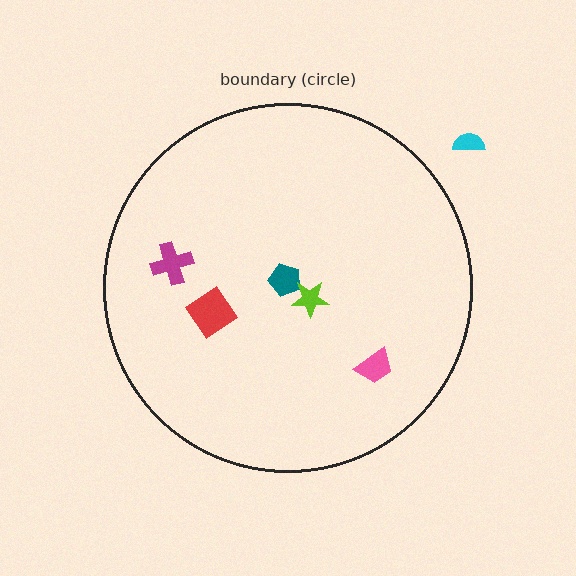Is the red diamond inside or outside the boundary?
Inside.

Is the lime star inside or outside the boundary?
Inside.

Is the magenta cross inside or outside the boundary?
Inside.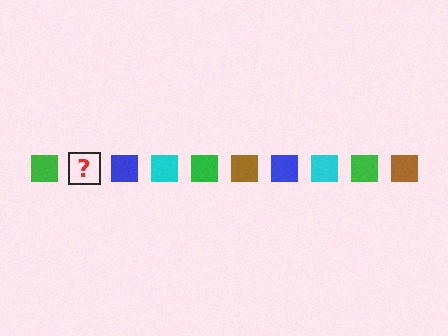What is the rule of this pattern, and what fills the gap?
The rule is that the pattern cycles through green, brown, blue, cyan squares. The gap should be filled with a brown square.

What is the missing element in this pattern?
The missing element is a brown square.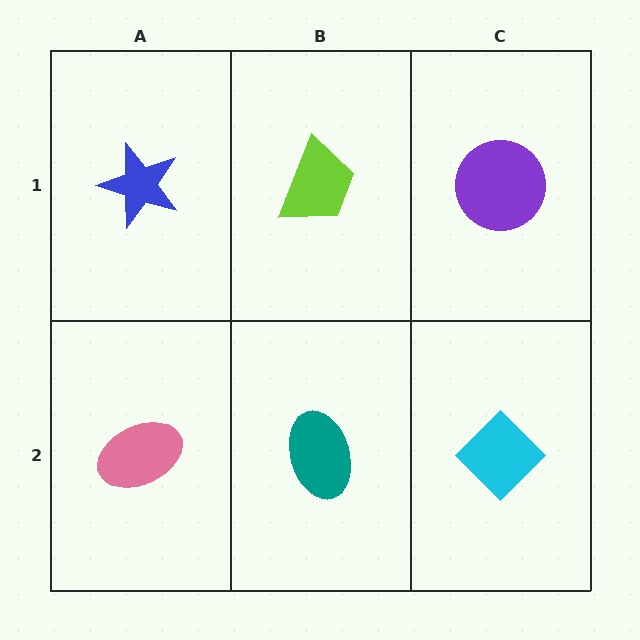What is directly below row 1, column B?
A teal ellipse.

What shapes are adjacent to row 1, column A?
A pink ellipse (row 2, column A), a lime trapezoid (row 1, column B).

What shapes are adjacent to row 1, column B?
A teal ellipse (row 2, column B), a blue star (row 1, column A), a purple circle (row 1, column C).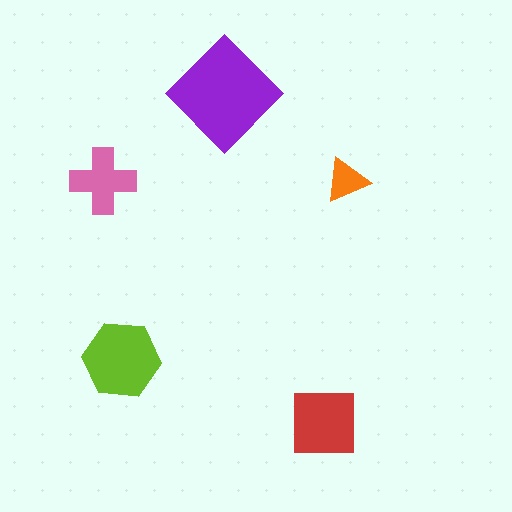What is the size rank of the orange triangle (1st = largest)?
5th.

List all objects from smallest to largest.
The orange triangle, the pink cross, the red square, the lime hexagon, the purple diamond.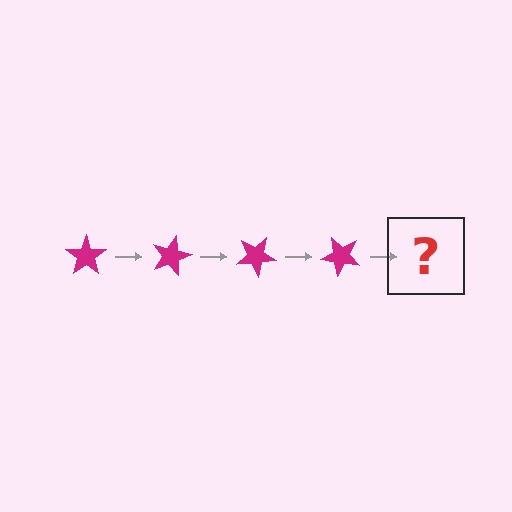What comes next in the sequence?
The next element should be a magenta star rotated 60 degrees.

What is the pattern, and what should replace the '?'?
The pattern is that the star rotates 15 degrees each step. The '?' should be a magenta star rotated 60 degrees.